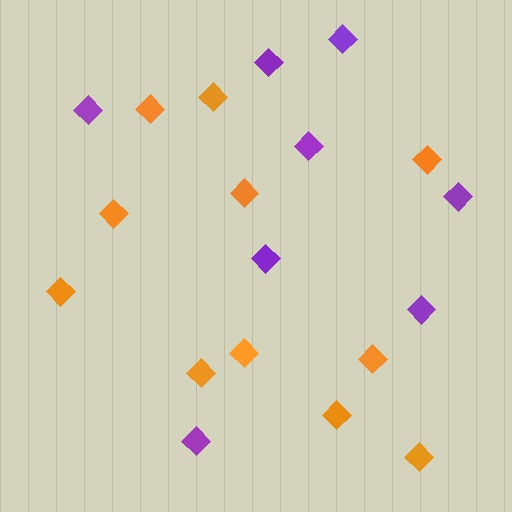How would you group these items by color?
There are 2 groups: one group of orange diamonds (11) and one group of purple diamonds (8).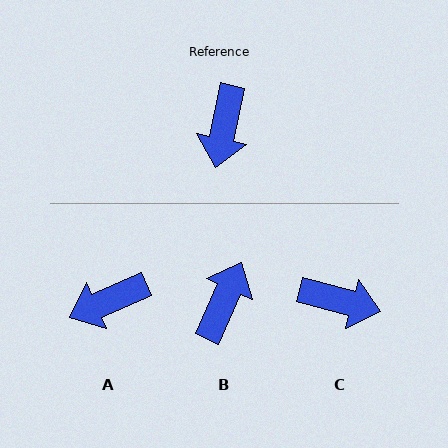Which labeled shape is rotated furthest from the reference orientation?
B, about 167 degrees away.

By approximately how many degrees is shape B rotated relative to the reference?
Approximately 167 degrees counter-clockwise.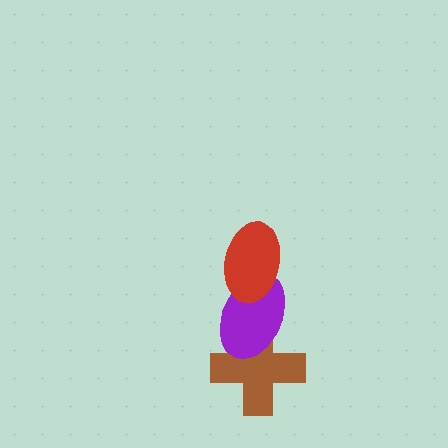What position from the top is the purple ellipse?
The purple ellipse is 2nd from the top.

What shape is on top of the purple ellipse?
The red ellipse is on top of the purple ellipse.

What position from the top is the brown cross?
The brown cross is 3rd from the top.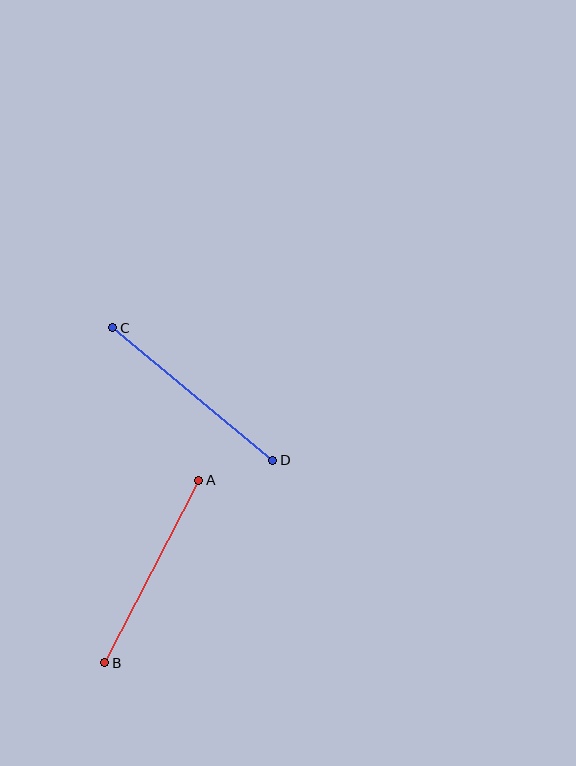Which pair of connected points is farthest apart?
Points C and D are farthest apart.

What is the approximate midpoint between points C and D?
The midpoint is at approximately (193, 394) pixels.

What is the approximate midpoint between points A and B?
The midpoint is at approximately (152, 571) pixels.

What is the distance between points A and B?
The distance is approximately 206 pixels.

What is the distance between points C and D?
The distance is approximately 208 pixels.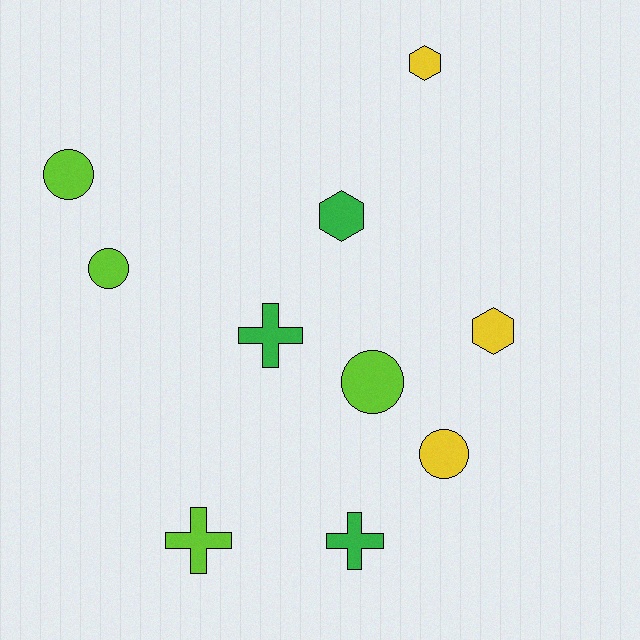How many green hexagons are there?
There is 1 green hexagon.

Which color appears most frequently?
Lime, with 4 objects.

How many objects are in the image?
There are 10 objects.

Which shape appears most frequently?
Circle, with 4 objects.